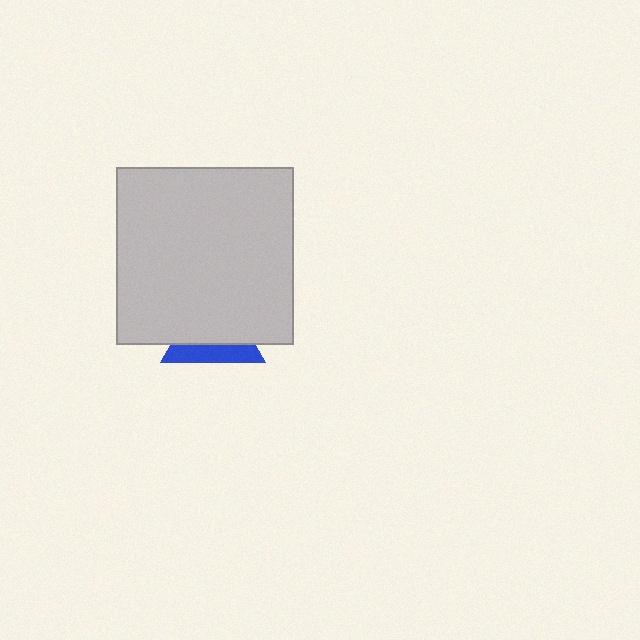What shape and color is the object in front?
The object in front is a light gray square.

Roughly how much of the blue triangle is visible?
A small part of it is visible (roughly 35%).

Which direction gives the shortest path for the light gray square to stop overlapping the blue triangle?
Moving up gives the shortest separation.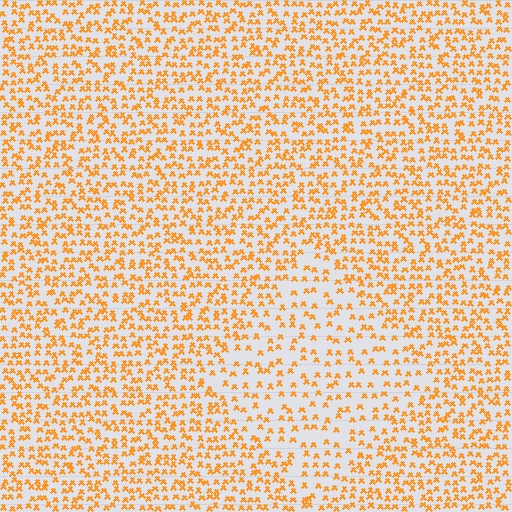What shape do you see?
I see a diamond.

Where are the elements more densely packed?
The elements are more densely packed outside the diamond boundary.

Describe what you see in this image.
The image contains small orange elements arranged at two different densities. A diamond-shaped region is visible where the elements are less densely packed than the surrounding area.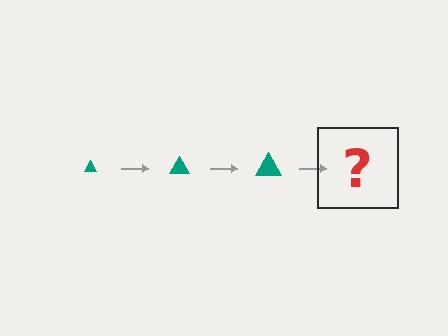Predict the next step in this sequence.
The next step is a teal triangle, larger than the previous one.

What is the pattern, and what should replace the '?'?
The pattern is that the triangle gets progressively larger each step. The '?' should be a teal triangle, larger than the previous one.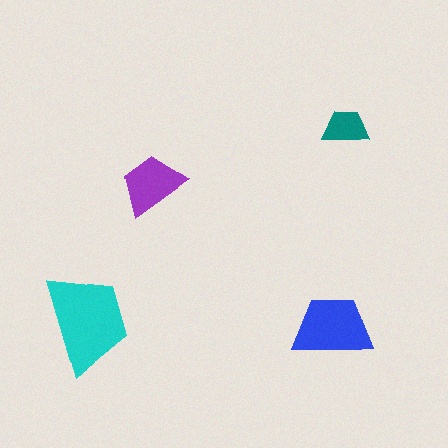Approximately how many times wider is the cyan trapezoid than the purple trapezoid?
About 1.5 times wider.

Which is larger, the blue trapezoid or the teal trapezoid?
The blue one.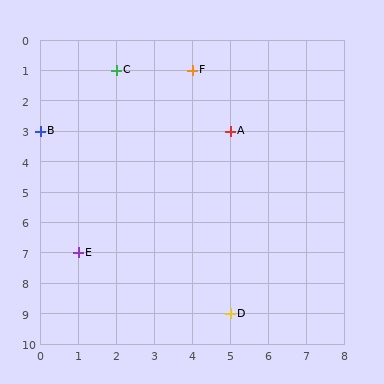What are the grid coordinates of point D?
Point D is at grid coordinates (5, 9).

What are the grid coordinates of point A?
Point A is at grid coordinates (5, 3).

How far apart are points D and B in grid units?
Points D and B are 5 columns and 6 rows apart (about 7.8 grid units diagonally).